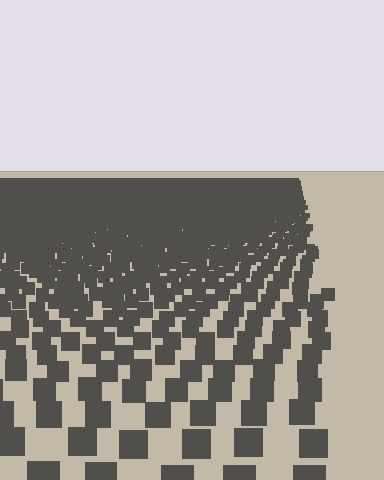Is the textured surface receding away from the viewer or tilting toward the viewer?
The surface is receding away from the viewer. Texture elements get smaller and denser toward the top.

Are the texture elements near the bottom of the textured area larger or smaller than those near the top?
Larger. Near the bottom, elements are closer to the viewer and appear at a bigger on-screen size.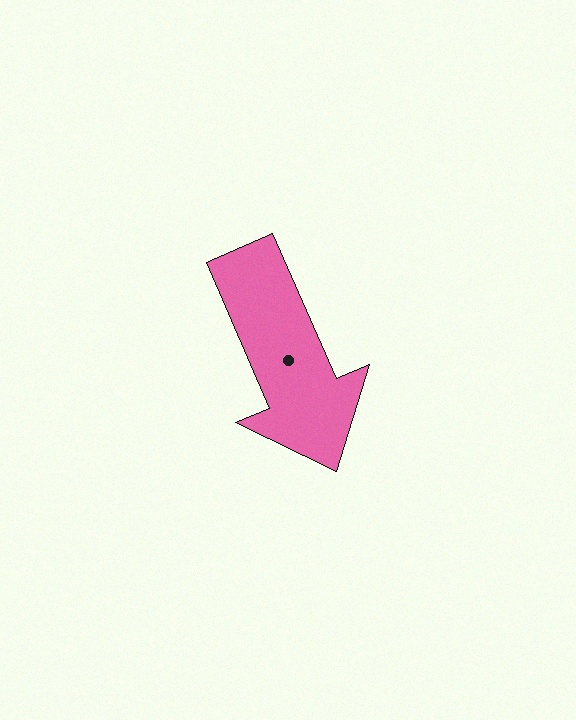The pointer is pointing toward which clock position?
Roughly 5 o'clock.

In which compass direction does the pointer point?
Southeast.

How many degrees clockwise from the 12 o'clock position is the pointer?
Approximately 157 degrees.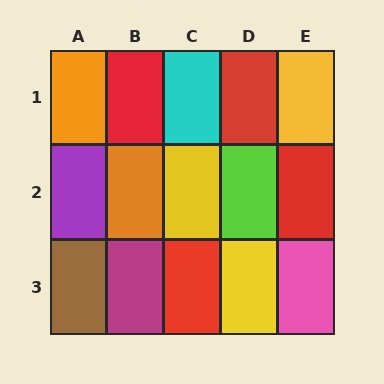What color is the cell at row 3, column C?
Red.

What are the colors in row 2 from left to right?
Purple, orange, yellow, lime, red.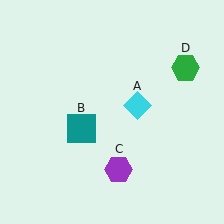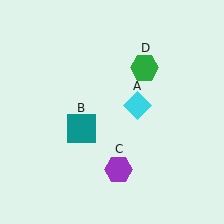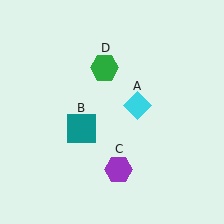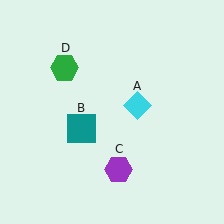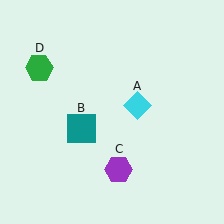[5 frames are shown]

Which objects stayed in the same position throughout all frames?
Cyan diamond (object A) and teal square (object B) and purple hexagon (object C) remained stationary.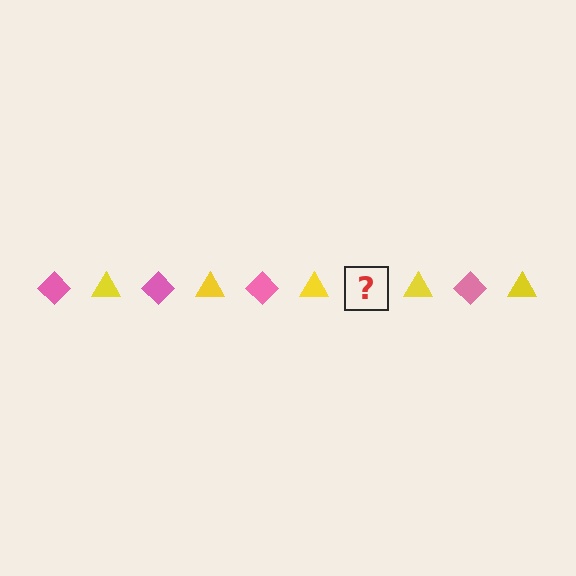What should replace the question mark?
The question mark should be replaced with a pink diamond.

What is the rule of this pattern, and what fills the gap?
The rule is that the pattern alternates between pink diamond and yellow triangle. The gap should be filled with a pink diamond.